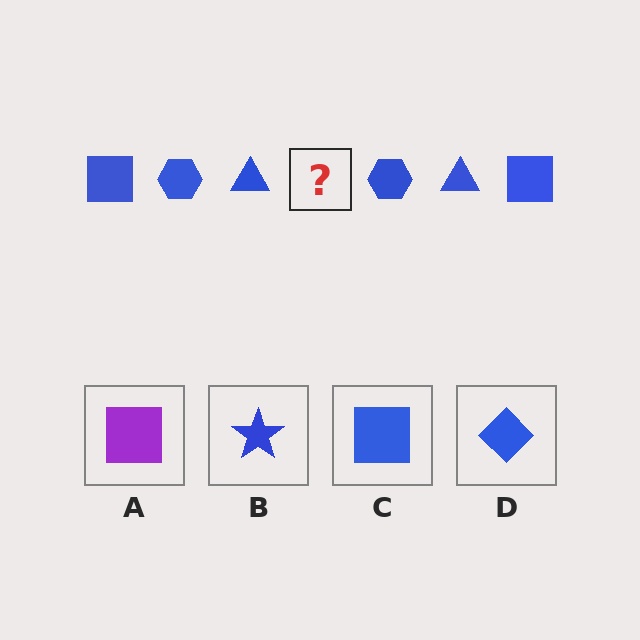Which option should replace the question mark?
Option C.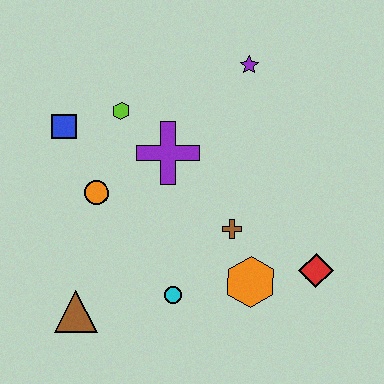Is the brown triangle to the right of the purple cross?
No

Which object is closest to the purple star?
The purple cross is closest to the purple star.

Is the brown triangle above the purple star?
No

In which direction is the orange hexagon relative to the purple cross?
The orange hexagon is below the purple cross.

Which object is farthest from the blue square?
The red diamond is farthest from the blue square.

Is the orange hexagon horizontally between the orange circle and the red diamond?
Yes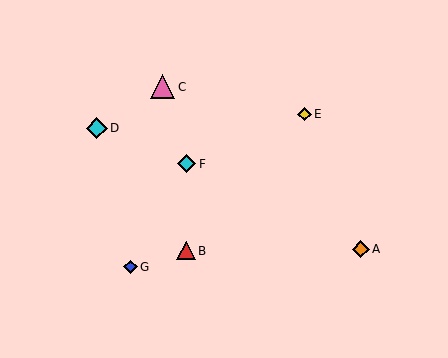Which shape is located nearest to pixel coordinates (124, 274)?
The blue diamond (labeled G) at (131, 267) is nearest to that location.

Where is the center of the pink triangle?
The center of the pink triangle is at (163, 87).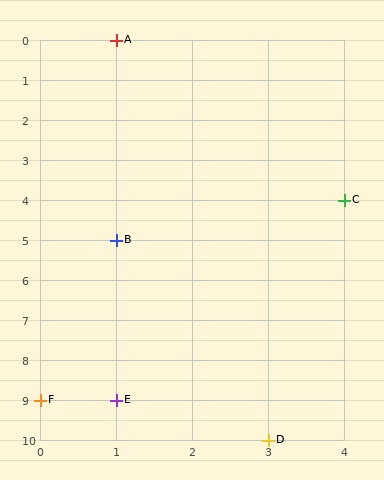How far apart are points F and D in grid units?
Points F and D are 3 columns and 1 row apart (about 3.2 grid units diagonally).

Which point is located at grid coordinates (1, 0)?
Point A is at (1, 0).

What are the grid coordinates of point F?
Point F is at grid coordinates (0, 9).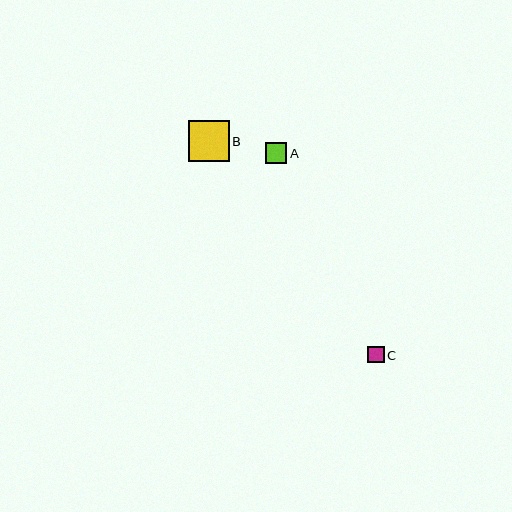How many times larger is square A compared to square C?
Square A is approximately 1.3 times the size of square C.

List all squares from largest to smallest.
From largest to smallest: B, A, C.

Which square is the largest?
Square B is the largest with a size of approximately 41 pixels.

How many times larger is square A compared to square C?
Square A is approximately 1.3 times the size of square C.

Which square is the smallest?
Square C is the smallest with a size of approximately 17 pixels.